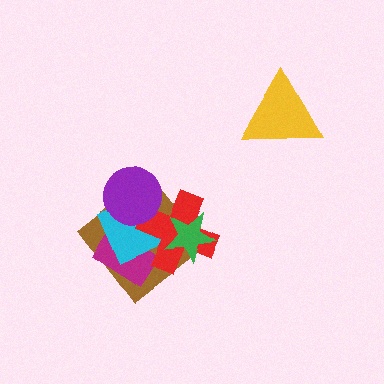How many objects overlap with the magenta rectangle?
3 objects overlap with the magenta rectangle.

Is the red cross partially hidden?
Yes, it is partially covered by another shape.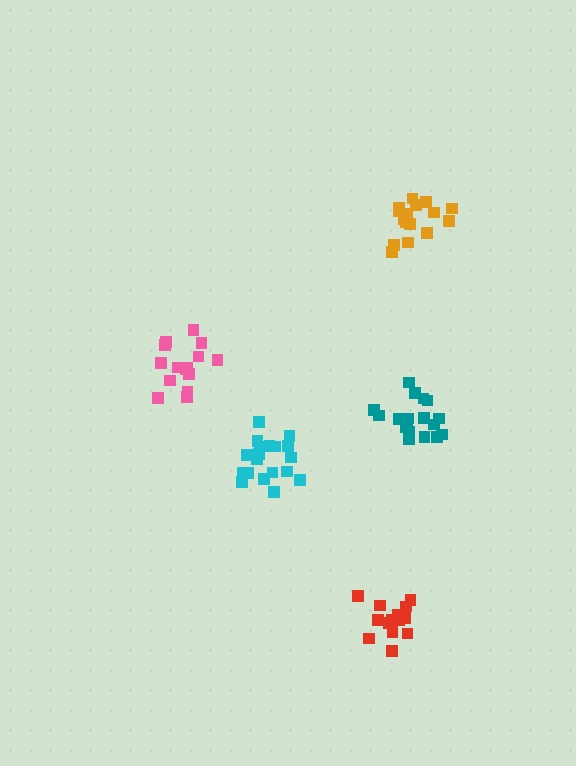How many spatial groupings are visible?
There are 5 spatial groupings.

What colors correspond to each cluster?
The clusters are colored: teal, pink, red, cyan, orange.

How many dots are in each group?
Group 1: 18 dots, Group 2: 15 dots, Group 3: 15 dots, Group 4: 19 dots, Group 5: 16 dots (83 total).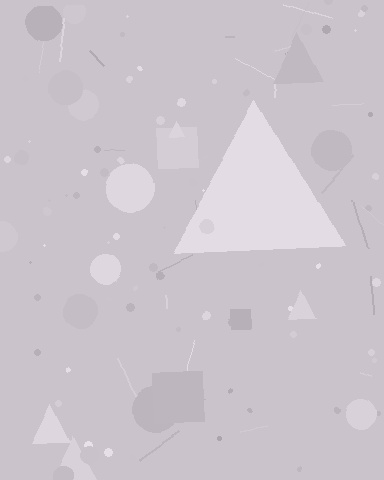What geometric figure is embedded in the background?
A triangle is embedded in the background.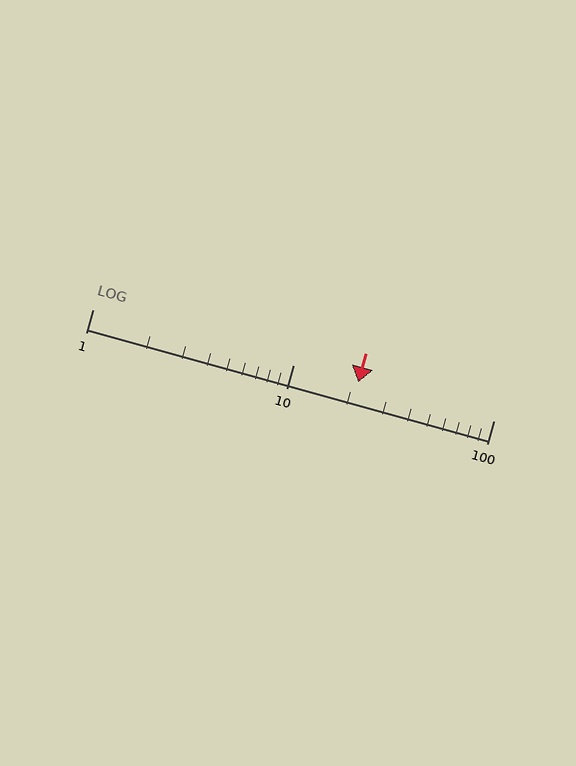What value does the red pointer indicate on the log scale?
The pointer indicates approximately 21.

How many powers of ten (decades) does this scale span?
The scale spans 2 decades, from 1 to 100.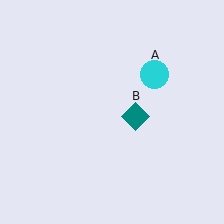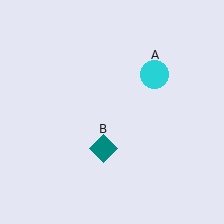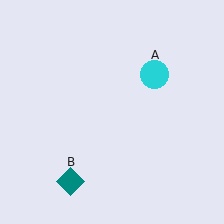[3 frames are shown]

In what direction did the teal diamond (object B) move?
The teal diamond (object B) moved down and to the left.